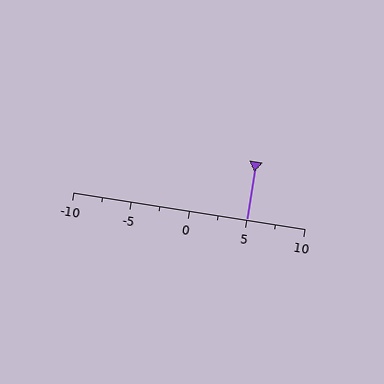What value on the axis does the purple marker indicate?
The marker indicates approximately 5.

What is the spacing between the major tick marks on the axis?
The major ticks are spaced 5 apart.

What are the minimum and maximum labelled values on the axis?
The axis runs from -10 to 10.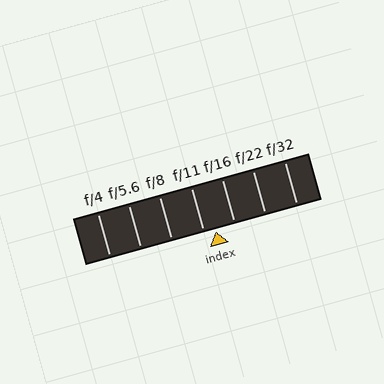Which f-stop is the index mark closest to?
The index mark is closest to f/11.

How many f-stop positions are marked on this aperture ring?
There are 7 f-stop positions marked.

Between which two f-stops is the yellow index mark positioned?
The index mark is between f/11 and f/16.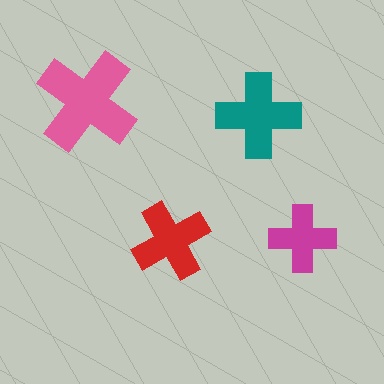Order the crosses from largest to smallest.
the pink one, the teal one, the red one, the magenta one.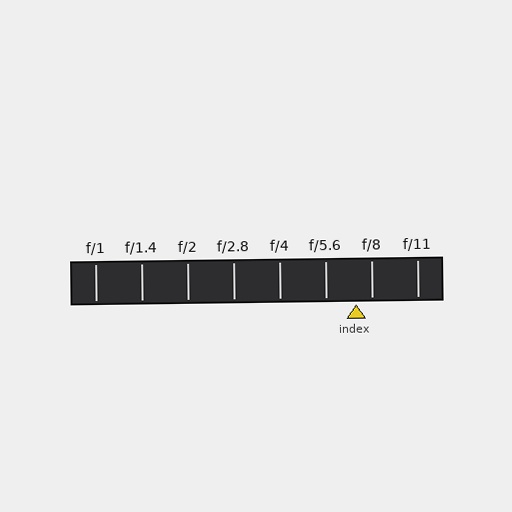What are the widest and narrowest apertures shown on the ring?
The widest aperture shown is f/1 and the narrowest is f/11.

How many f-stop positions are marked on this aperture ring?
There are 8 f-stop positions marked.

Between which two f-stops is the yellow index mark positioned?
The index mark is between f/5.6 and f/8.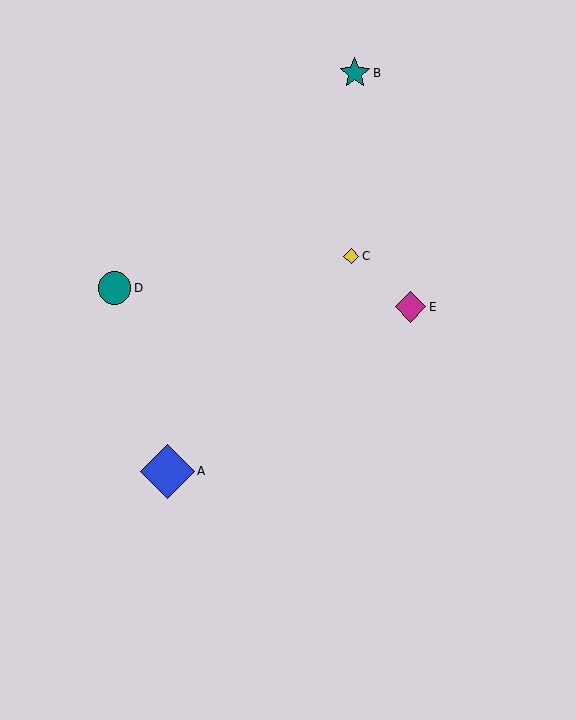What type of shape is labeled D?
Shape D is a teal circle.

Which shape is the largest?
The blue diamond (labeled A) is the largest.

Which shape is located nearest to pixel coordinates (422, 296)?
The magenta diamond (labeled E) at (411, 307) is nearest to that location.